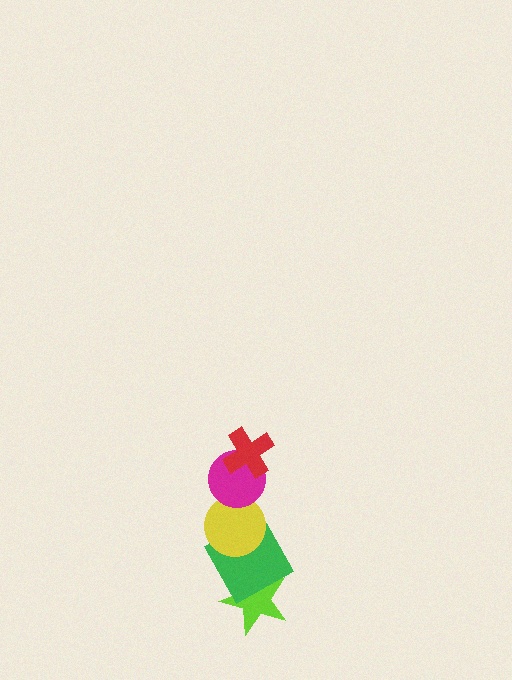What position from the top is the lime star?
The lime star is 5th from the top.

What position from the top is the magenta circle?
The magenta circle is 2nd from the top.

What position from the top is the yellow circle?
The yellow circle is 3rd from the top.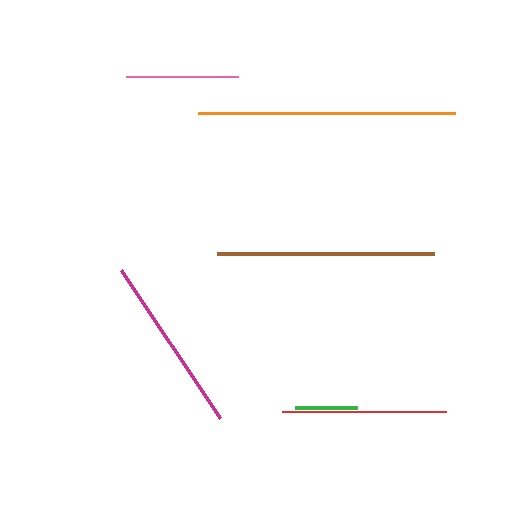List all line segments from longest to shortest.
From longest to shortest: orange, brown, magenta, red, pink, green.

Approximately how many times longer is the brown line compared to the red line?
The brown line is approximately 1.3 times the length of the red line.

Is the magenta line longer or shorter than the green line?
The magenta line is longer than the green line.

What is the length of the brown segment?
The brown segment is approximately 217 pixels long.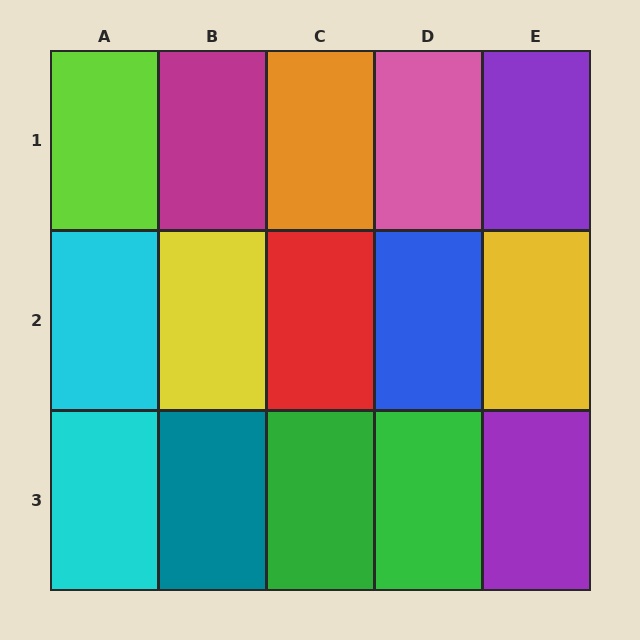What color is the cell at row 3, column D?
Green.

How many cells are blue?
1 cell is blue.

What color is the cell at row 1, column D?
Pink.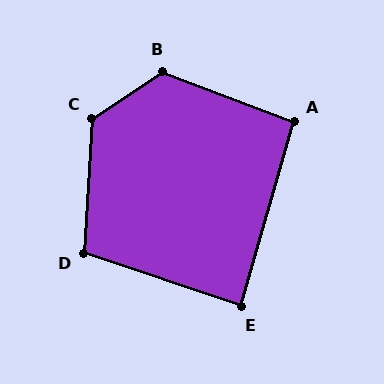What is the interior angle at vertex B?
Approximately 126 degrees (obtuse).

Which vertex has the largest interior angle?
C, at approximately 127 degrees.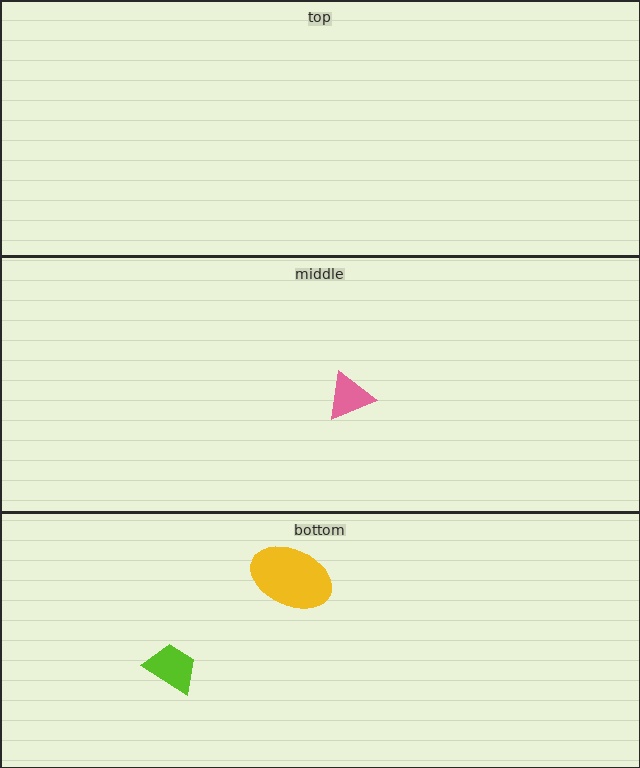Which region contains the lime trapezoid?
The bottom region.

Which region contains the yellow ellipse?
The bottom region.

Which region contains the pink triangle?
The middle region.